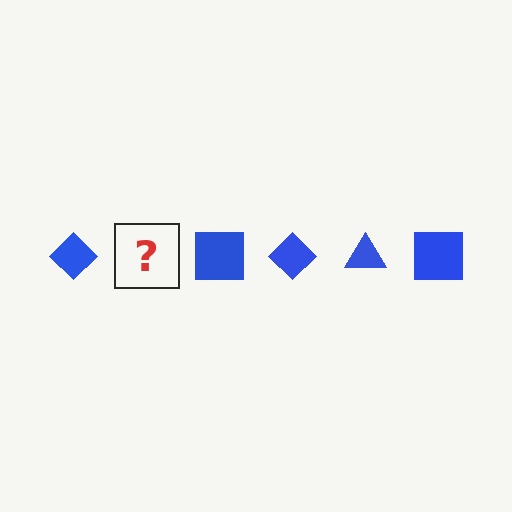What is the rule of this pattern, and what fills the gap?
The rule is that the pattern cycles through diamond, triangle, square shapes in blue. The gap should be filled with a blue triangle.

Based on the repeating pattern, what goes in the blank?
The blank should be a blue triangle.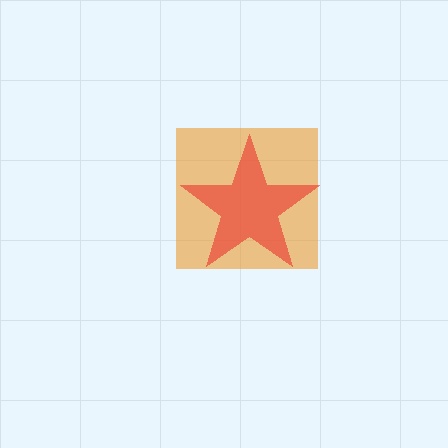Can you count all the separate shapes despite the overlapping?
Yes, there are 2 separate shapes.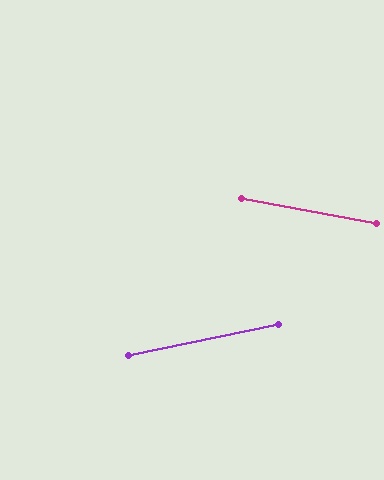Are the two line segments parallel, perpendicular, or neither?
Neither parallel nor perpendicular — they differ by about 22°.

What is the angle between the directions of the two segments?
Approximately 22 degrees.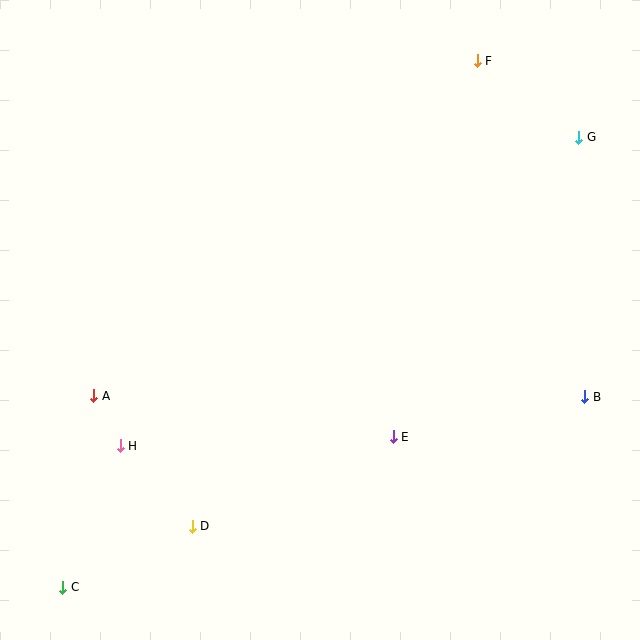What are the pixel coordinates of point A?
Point A is at (94, 396).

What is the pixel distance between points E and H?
The distance between E and H is 273 pixels.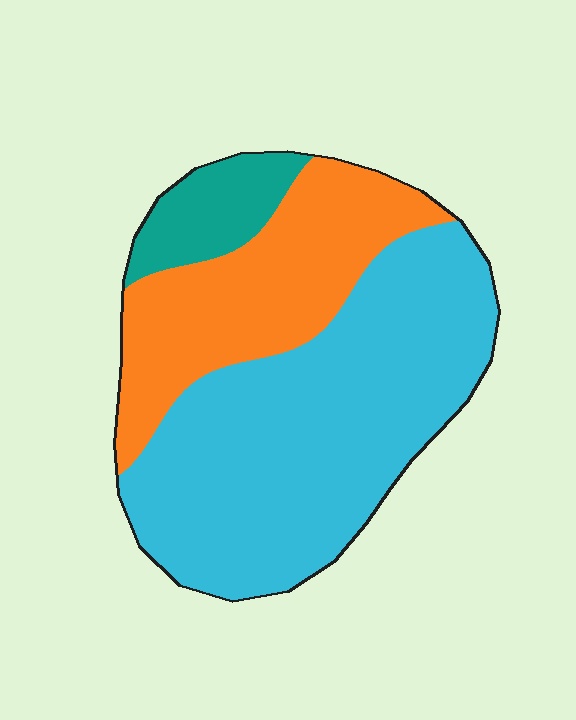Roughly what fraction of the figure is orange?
Orange covers around 30% of the figure.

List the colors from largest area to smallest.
From largest to smallest: cyan, orange, teal.